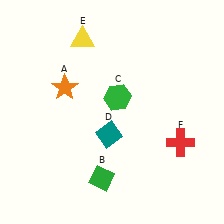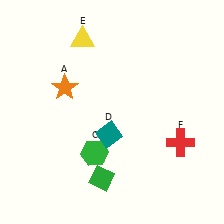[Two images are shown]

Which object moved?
The green hexagon (C) moved down.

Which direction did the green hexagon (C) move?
The green hexagon (C) moved down.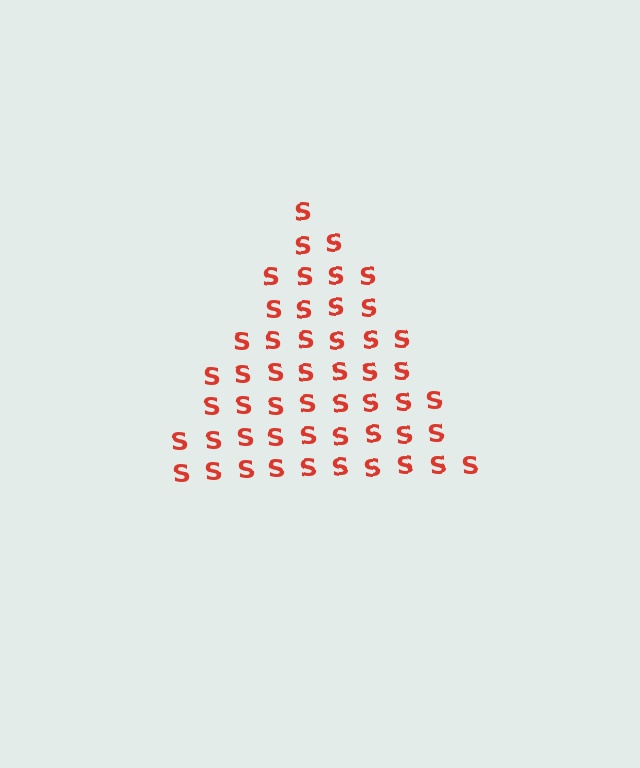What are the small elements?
The small elements are letter S's.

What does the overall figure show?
The overall figure shows a triangle.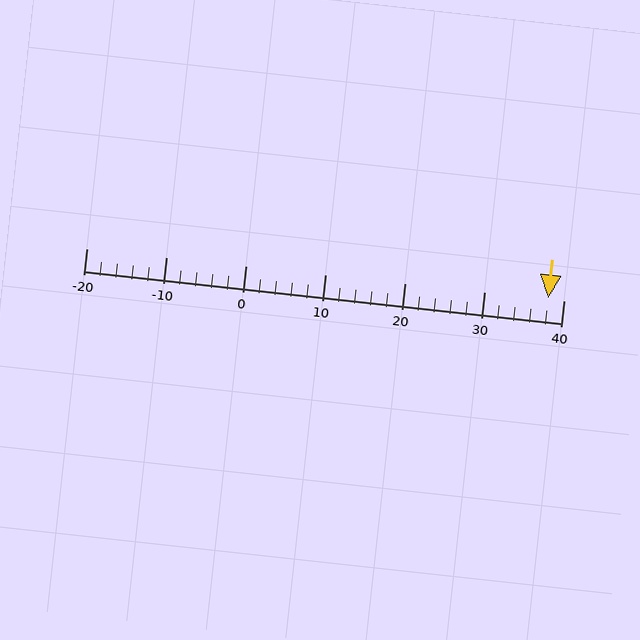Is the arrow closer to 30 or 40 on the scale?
The arrow is closer to 40.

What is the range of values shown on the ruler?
The ruler shows values from -20 to 40.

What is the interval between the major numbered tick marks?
The major tick marks are spaced 10 units apart.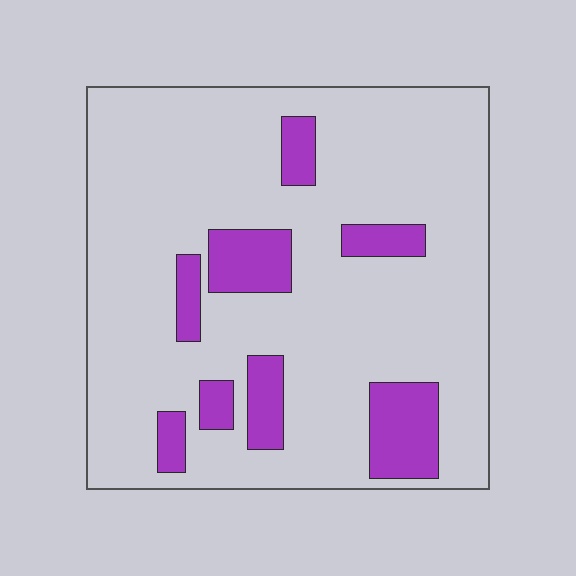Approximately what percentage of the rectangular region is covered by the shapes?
Approximately 15%.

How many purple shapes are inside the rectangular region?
8.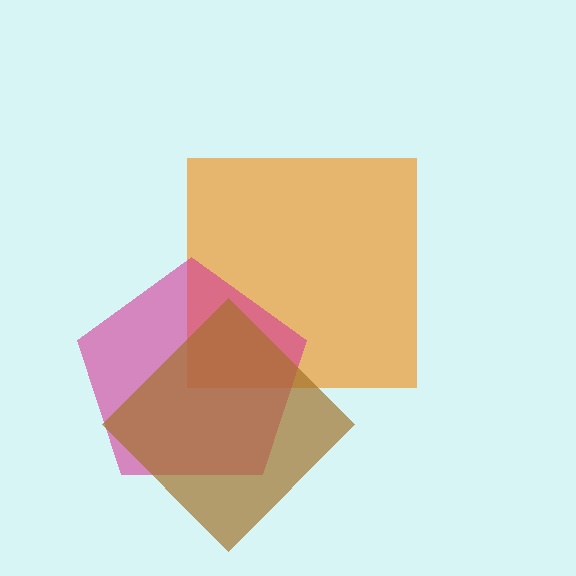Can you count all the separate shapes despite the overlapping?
Yes, there are 3 separate shapes.